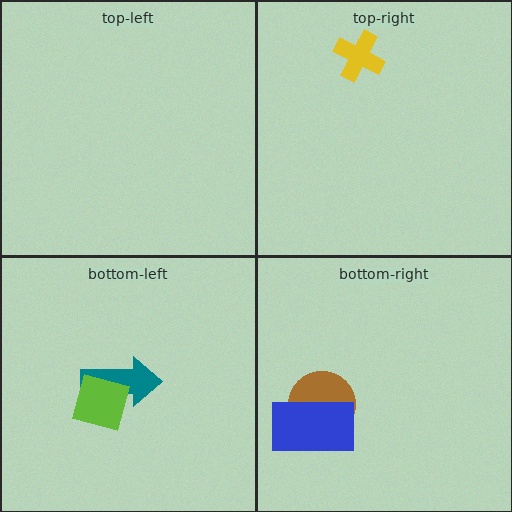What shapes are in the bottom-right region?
The brown circle, the blue rectangle.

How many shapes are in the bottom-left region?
2.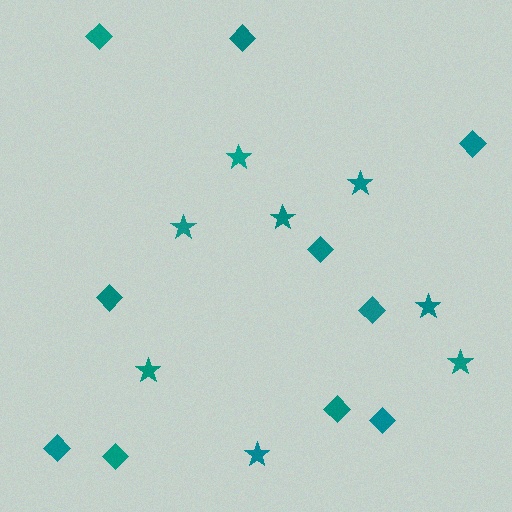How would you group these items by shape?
There are 2 groups: one group of stars (8) and one group of diamonds (10).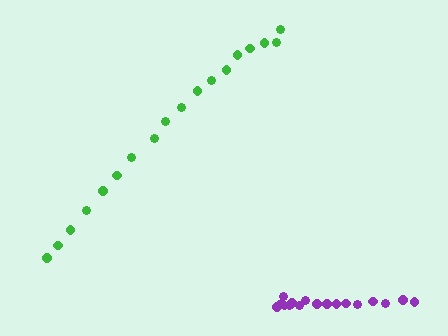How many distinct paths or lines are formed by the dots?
There are 2 distinct paths.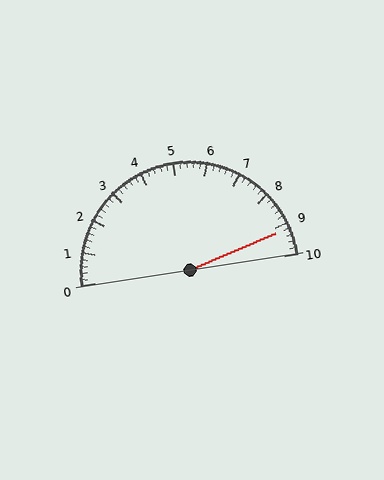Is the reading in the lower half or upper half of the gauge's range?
The reading is in the upper half of the range (0 to 10).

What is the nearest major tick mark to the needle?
The nearest major tick mark is 9.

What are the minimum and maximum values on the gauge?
The gauge ranges from 0 to 10.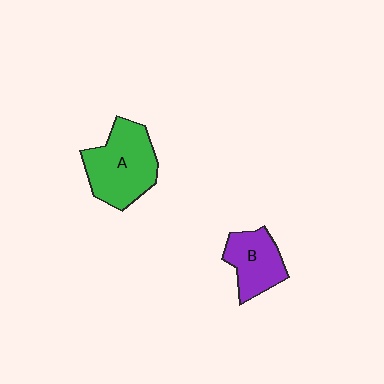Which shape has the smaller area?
Shape B (purple).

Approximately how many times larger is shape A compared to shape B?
Approximately 1.5 times.